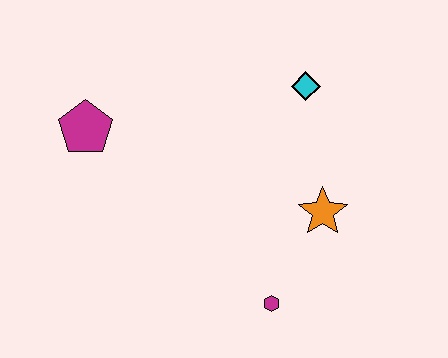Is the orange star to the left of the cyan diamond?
No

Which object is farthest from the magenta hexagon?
The magenta pentagon is farthest from the magenta hexagon.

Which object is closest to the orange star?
The magenta hexagon is closest to the orange star.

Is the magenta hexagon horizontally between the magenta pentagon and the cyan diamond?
Yes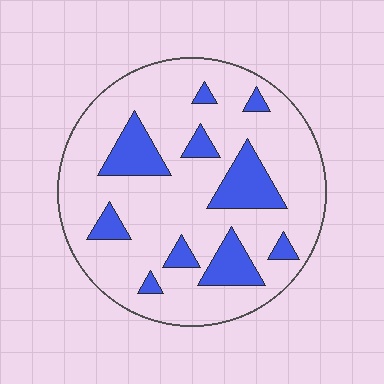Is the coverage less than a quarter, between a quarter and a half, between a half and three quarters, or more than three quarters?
Less than a quarter.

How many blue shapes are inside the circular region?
10.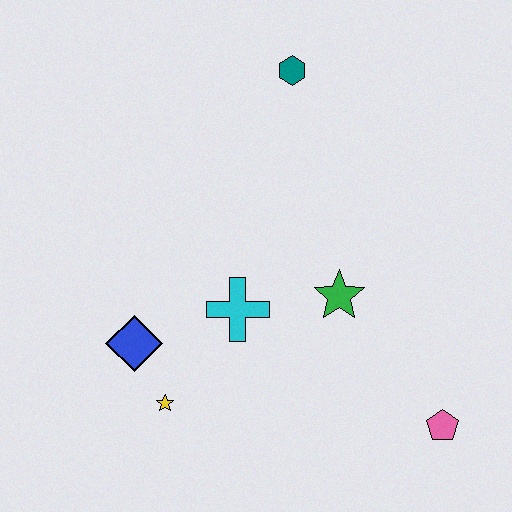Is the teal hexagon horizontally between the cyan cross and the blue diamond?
No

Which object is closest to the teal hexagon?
The green star is closest to the teal hexagon.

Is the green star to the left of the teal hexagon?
No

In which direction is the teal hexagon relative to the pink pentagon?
The teal hexagon is above the pink pentagon.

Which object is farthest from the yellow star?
The teal hexagon is farthest from the yellow star.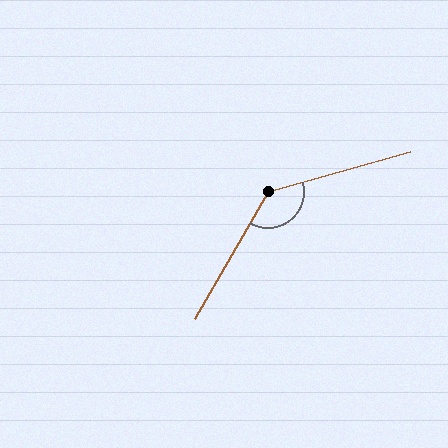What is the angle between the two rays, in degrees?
Approximately 136 degrees.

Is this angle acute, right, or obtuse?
It is obtuse.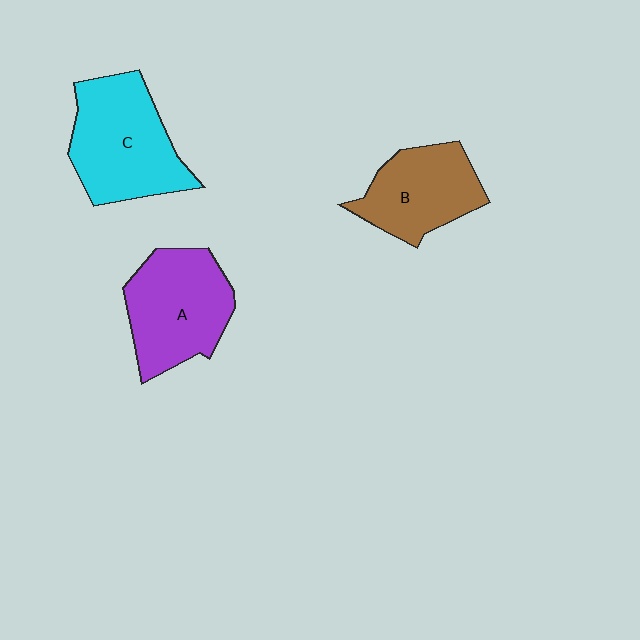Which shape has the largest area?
Shape C (cyan).